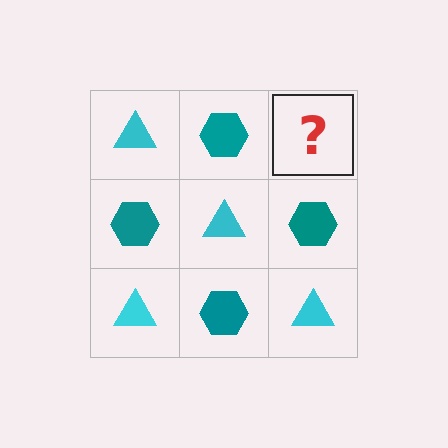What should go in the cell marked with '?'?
The missing cell should contain a cyan triangle.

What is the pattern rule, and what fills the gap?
The rule is that it alternates cyan triangle and teal hexagon in a checkerboard pattern. The gap should be filled with a cyan triangle.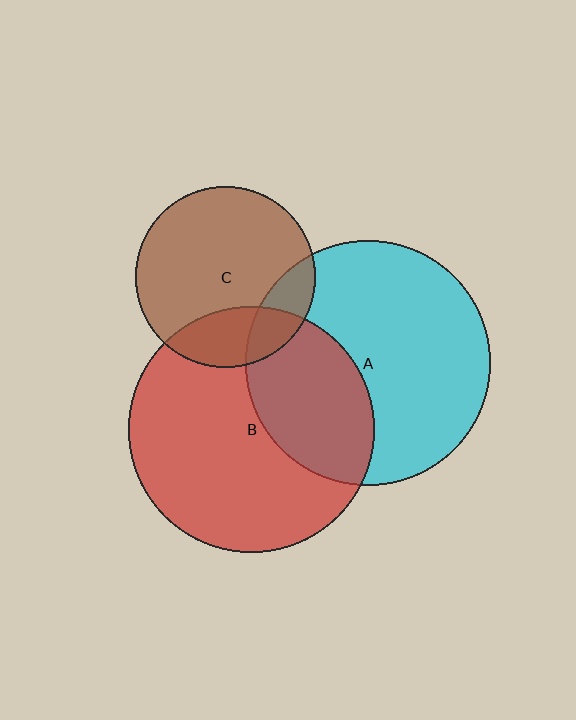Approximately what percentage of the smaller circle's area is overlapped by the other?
Approximately 35%.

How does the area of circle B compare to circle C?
Approximately 1.9 times.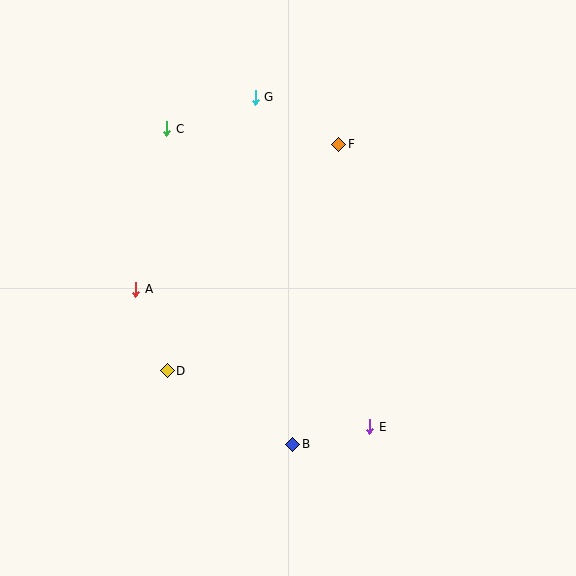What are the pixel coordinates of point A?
Point A is at (136, 289).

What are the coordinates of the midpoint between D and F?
The midpoint between D and F is at (253, 257).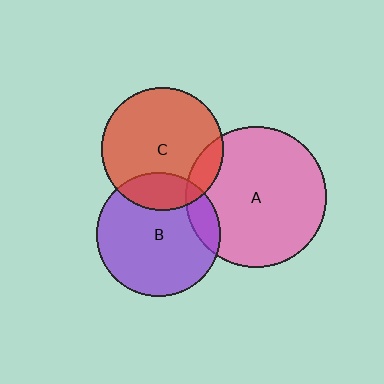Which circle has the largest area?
Circle A (pink).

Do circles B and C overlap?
Yes.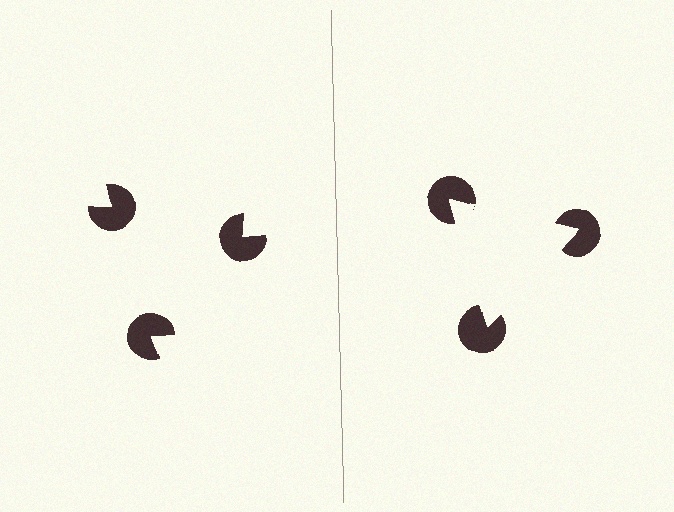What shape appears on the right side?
An illusory triangle.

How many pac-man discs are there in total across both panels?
6 — 3 on each side.